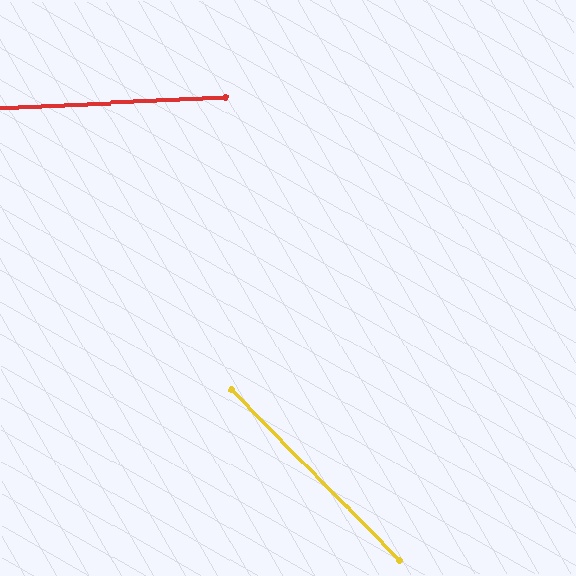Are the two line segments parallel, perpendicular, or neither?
Neither parallel nor perpendicular — they differ by about 48°.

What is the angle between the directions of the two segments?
Approximately 48 degrees.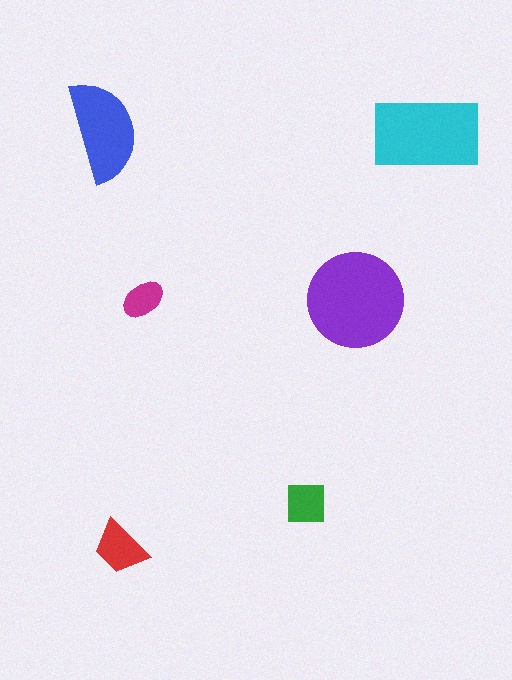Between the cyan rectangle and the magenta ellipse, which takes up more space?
The cyan rectangle.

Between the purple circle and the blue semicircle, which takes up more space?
The purple circle.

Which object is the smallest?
The magenta ellipse.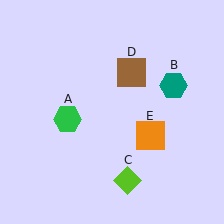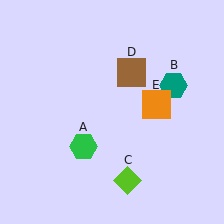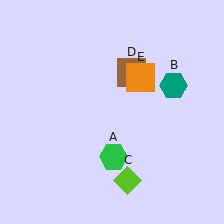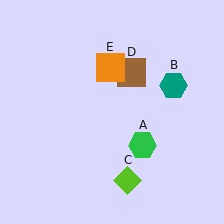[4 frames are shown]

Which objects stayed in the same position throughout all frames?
Teal hexagon (object B) and lime diamond (object C) and brown square (object D) remained stationary.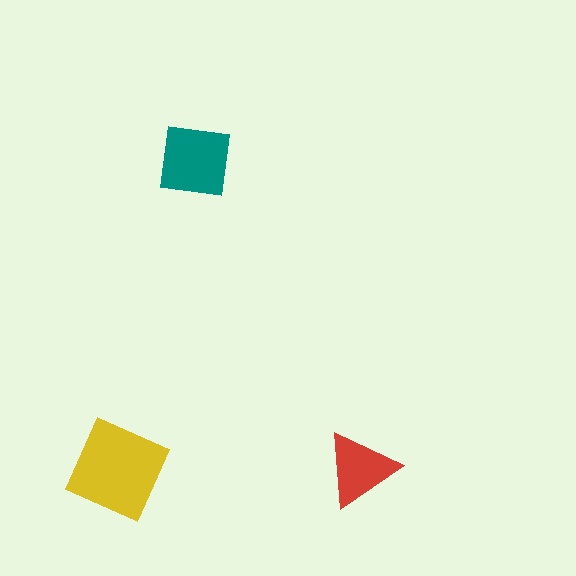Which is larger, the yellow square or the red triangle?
The yellow square.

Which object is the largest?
The yellow square.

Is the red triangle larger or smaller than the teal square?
Smaller.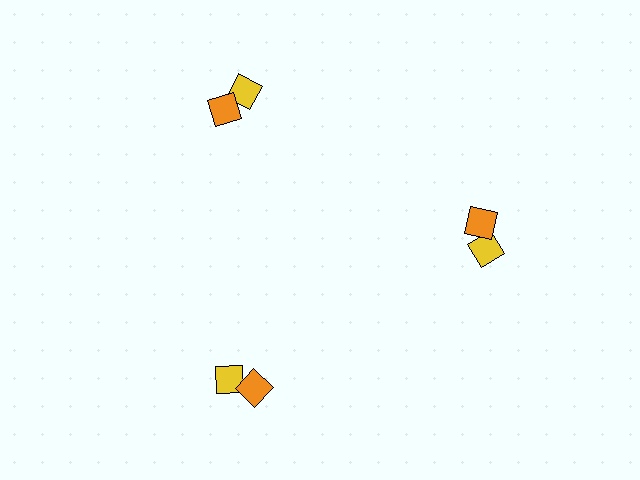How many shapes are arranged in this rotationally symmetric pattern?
There are 6 shapes, arranged in 3 groups of 2.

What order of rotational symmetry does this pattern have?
This pattern has 3-fold rotational symmetry.